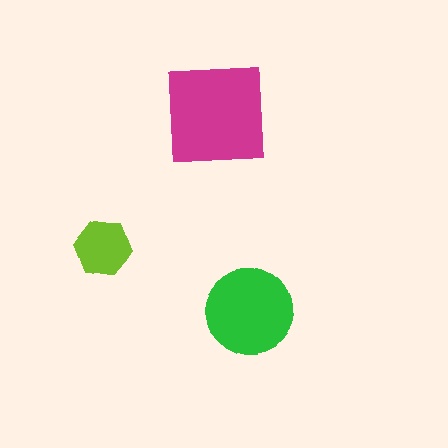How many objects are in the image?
There are 3 objects in the image.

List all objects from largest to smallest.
The magenta square, the green circle, the lime hexagon.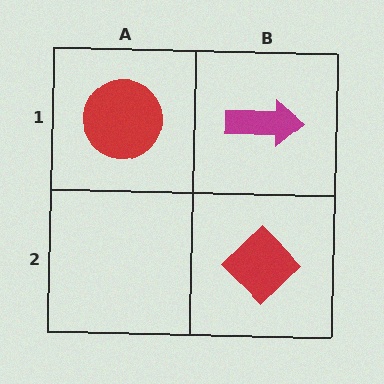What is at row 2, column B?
A red diamond.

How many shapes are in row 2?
1 shape.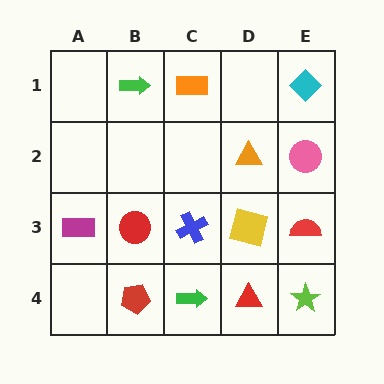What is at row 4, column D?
A red triangle.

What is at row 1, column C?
An orange rectangle.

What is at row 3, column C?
A blue cross.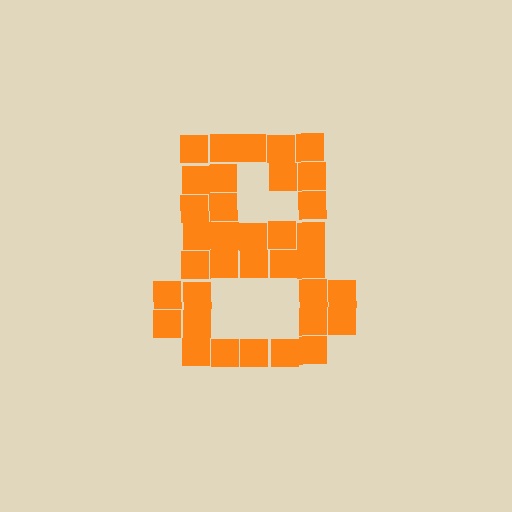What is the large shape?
The large shape is the digit 8.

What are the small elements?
The small elements are squares.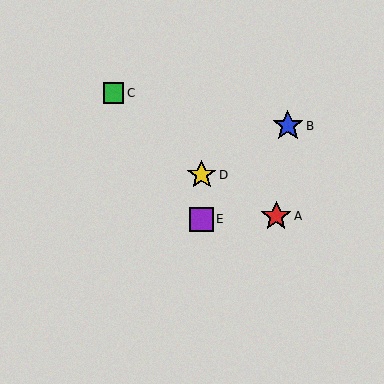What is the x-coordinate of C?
Object C is at x≈113.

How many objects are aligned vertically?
2 objects (D, E) are aligned vertically.